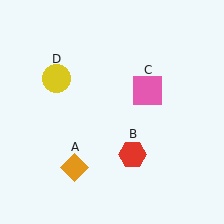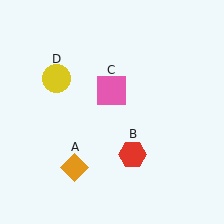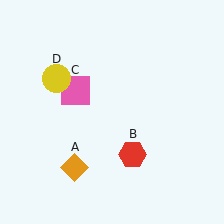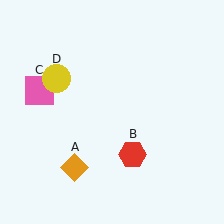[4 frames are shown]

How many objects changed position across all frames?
1 object changed position: pink square (object C).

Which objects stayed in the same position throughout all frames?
Orange diamond (object A) and red hexagon (object B) and yellow circle (object D) remained stationary.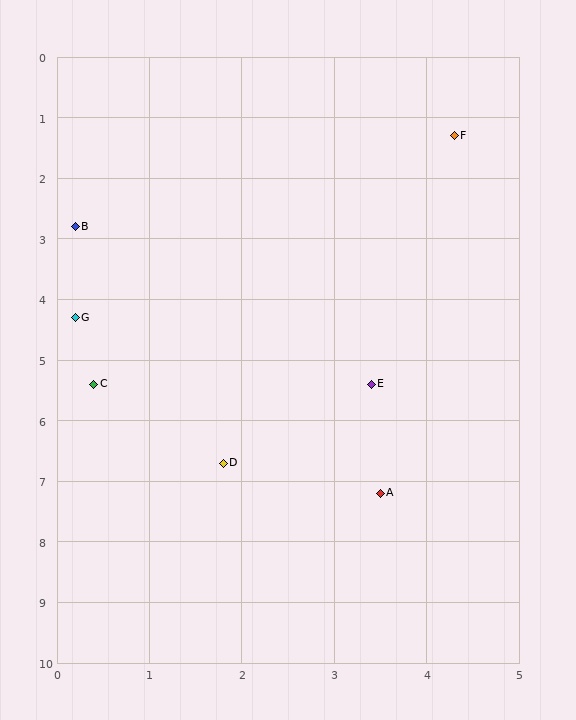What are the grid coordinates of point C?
Point C is at approximately (0.4, 5.4).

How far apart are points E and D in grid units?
Points E and D are about 2.1 grid units apart.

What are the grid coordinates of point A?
Point A is at approximately (3.5, 7.2).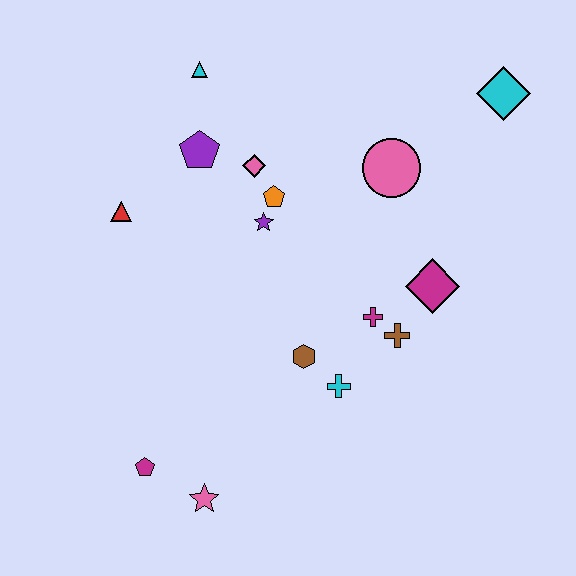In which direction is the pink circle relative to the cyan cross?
The pink circle is above the cyan cross.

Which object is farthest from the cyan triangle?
The pink star is farthest from the cyan triangle.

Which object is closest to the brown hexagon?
The cyan cross is closest to the brown hexagon.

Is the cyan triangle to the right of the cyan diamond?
No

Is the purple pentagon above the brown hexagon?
Yes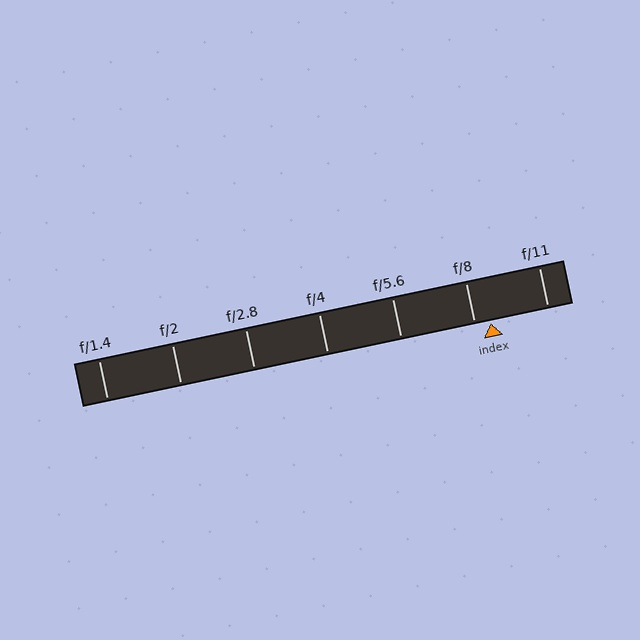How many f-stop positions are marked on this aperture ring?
There are 7 f-stop positions marked.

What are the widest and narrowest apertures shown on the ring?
The widest aperture shown is f/1.4 and the narrowest is f/11.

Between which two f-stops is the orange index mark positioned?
The index mark is between f/8 and f/11.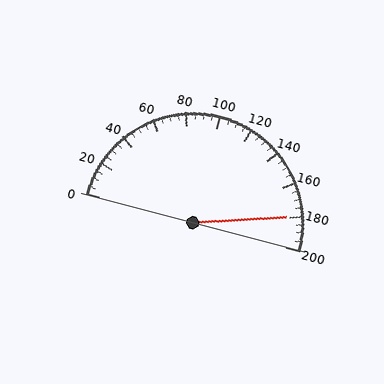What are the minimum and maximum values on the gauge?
The gauge ranges from 0 to 200.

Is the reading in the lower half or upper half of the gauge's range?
The reading is in the upper half of the range (0 to 200).